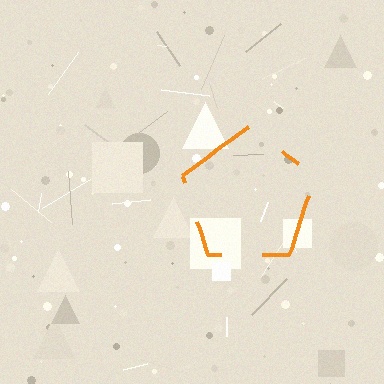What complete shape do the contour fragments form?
The contour fragments form a pentagon.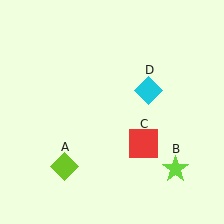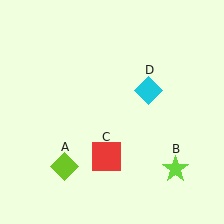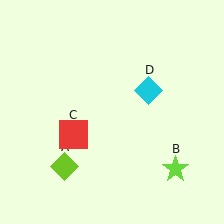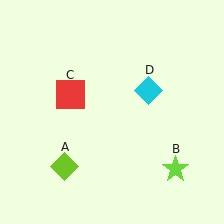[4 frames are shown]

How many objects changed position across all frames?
1 object changed position: red square (object C).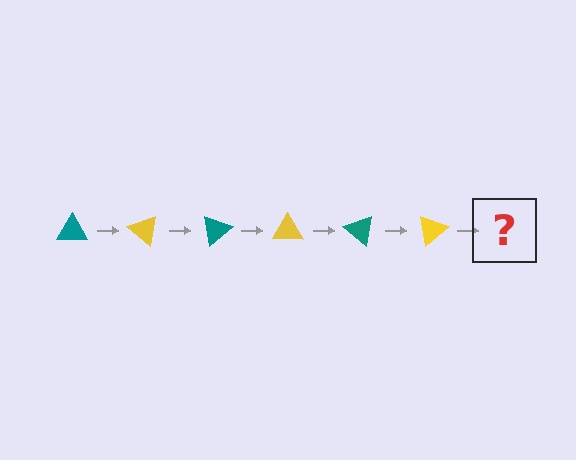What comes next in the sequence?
The next element should be a teal triangle, rotated 240 degrees from the start.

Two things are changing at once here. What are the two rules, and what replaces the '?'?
The two rules are that it rotates 40 degrees each step and the color cycles through teal and yellow. The '?' should be a teal triangle, rotated 240 degrees from the start.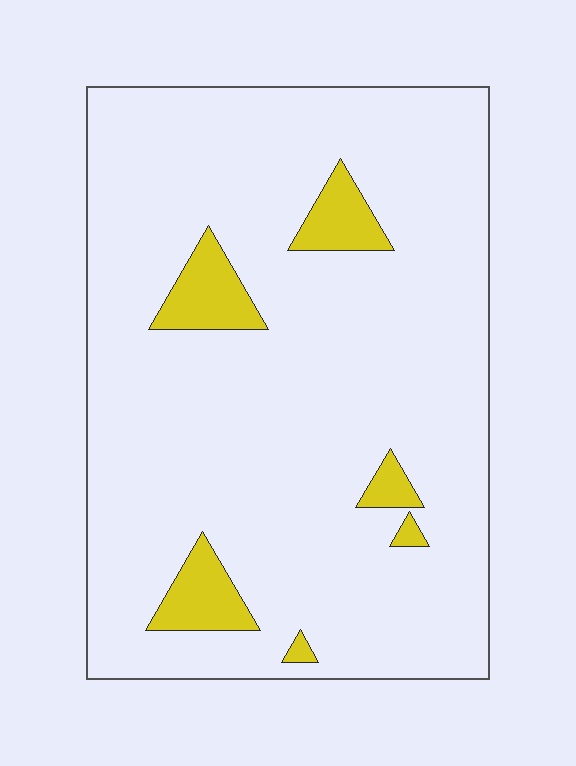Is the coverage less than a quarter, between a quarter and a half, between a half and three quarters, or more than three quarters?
Less than a quarter.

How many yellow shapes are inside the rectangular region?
6.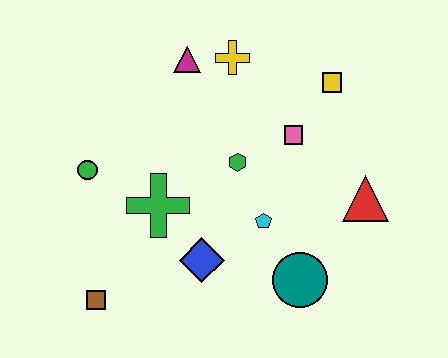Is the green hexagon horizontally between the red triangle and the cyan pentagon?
No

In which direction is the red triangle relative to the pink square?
The red triangle is to the right of the pink square.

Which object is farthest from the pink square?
The brown square is farthest from the pink square.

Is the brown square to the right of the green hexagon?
No